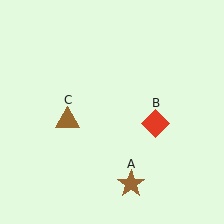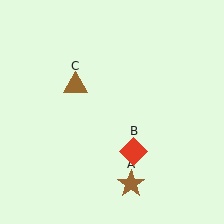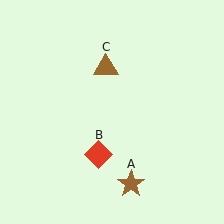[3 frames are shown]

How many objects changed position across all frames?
2 objects changed position: red diamond (object B), brown triangle (object C).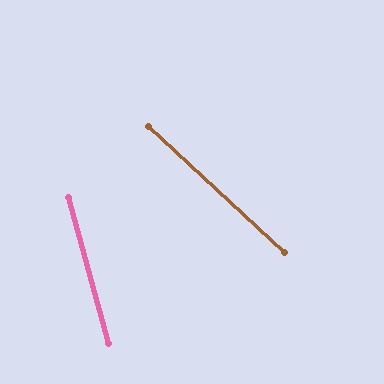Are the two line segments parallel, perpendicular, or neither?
Neither parallel nor perpendicular — they differ by about 32°.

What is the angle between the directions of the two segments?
Approximately 32 degrees.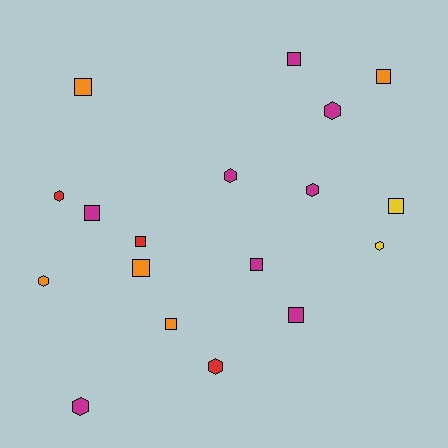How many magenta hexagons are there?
There are 4 magenta hexagons.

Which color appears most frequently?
Magenta, with 8 objects.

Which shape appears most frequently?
Square, with 10 objects.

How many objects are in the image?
There are 18 objects.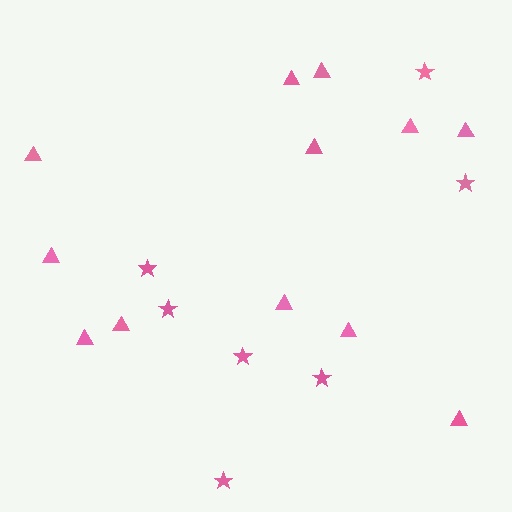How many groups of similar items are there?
There are 2 groups: one group of stars (7) and one group of triangles (12).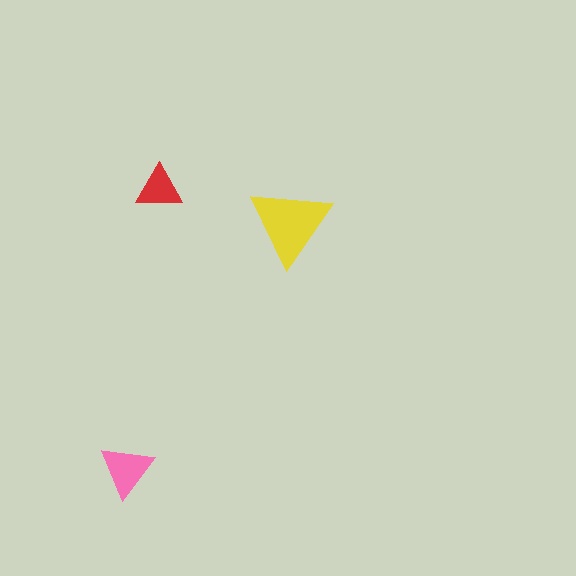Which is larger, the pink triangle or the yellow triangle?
The yellow one.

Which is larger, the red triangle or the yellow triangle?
The yellow one.